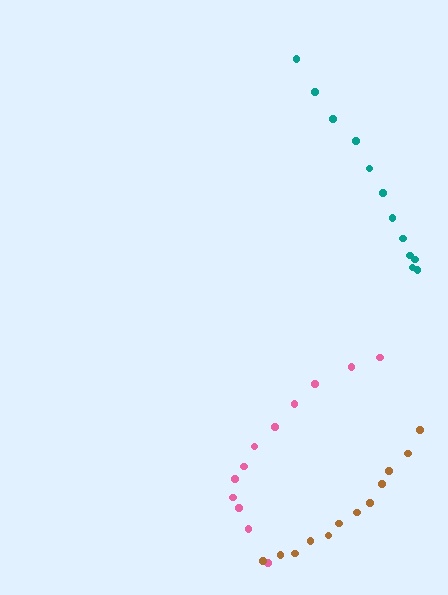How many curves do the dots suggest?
There are 3 distinct paths.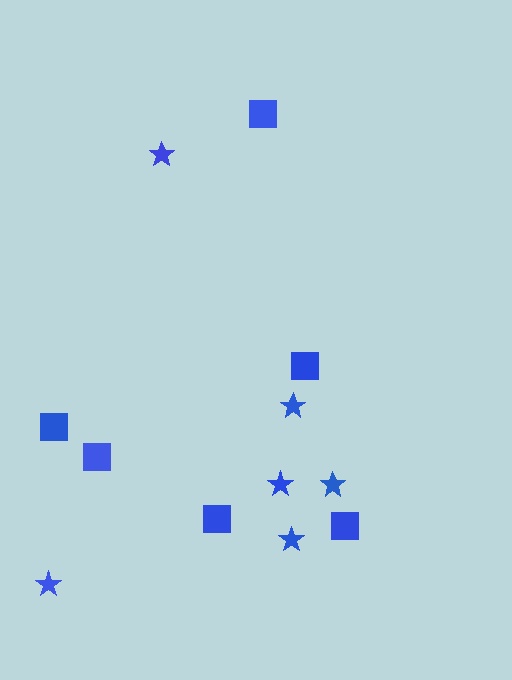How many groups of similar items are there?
There are 2 groups: one group of squares (6) and one group of stars (6).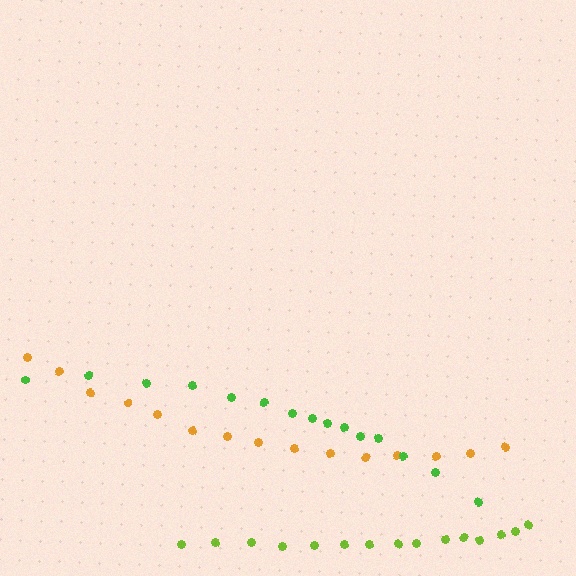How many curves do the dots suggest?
There are 3 distinct paths.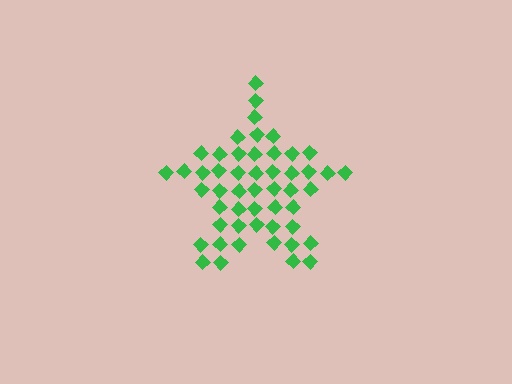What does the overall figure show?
The overall figure shows a star.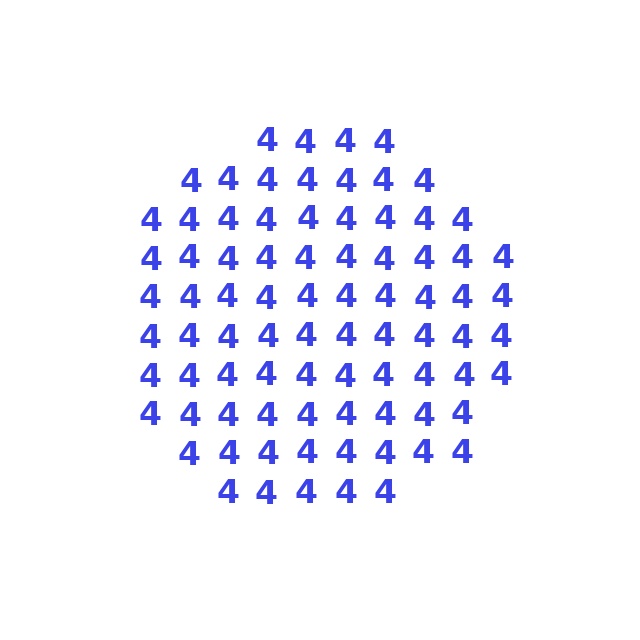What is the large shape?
The large shape is a circle.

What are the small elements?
The small elements are digit 4's.